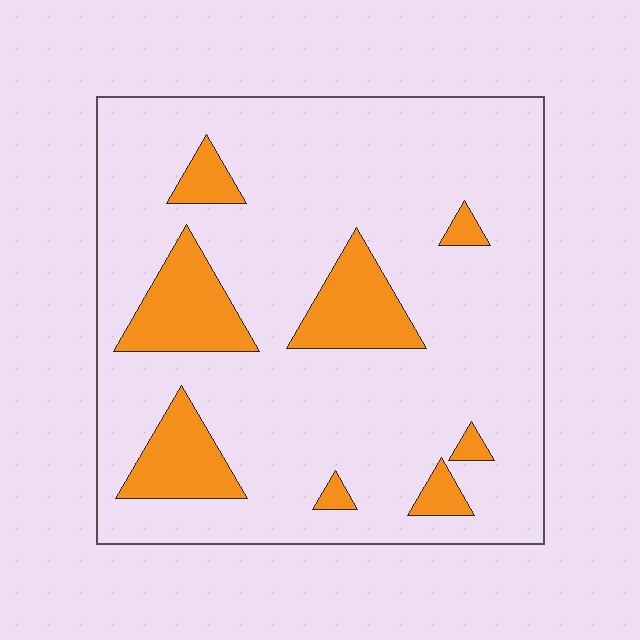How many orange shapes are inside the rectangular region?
8.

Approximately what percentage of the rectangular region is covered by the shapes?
Approximately 15%.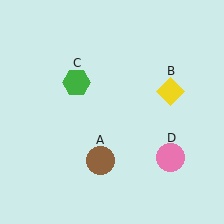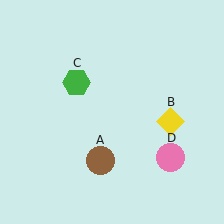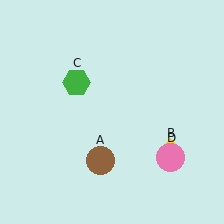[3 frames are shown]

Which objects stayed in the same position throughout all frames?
Brown circle (object A) and green hexagon (object C) and pink circle (object D) remained stationary.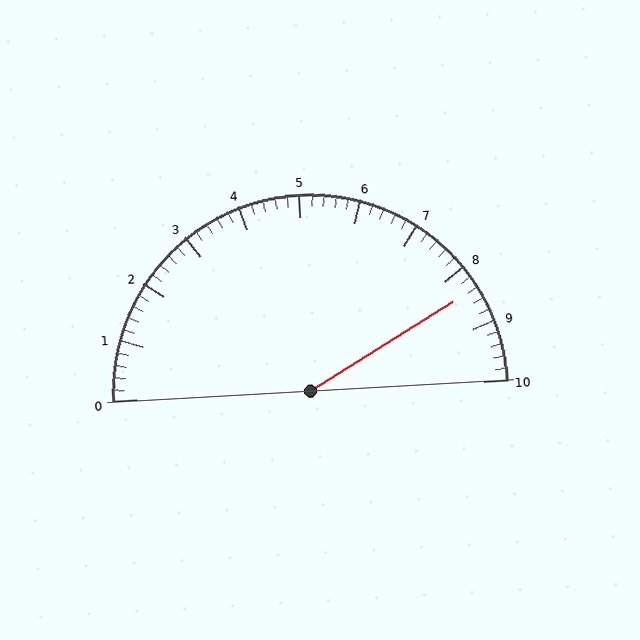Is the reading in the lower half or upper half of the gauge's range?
The reading is in the upper half of the range (0 to 10).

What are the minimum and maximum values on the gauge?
The gauge ranges from 0 to 10.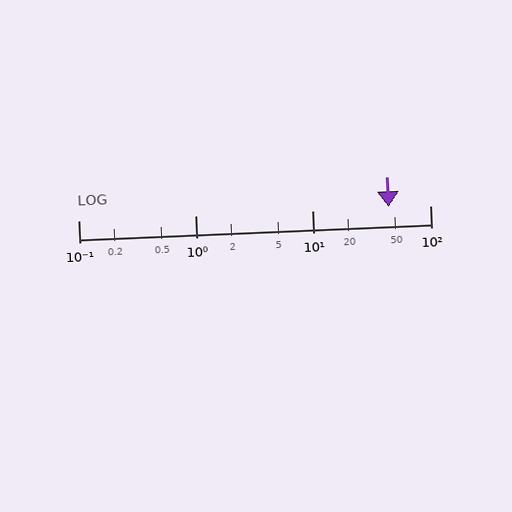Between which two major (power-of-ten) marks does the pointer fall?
The pointer is between 10 and 100.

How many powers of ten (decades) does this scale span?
The scale spans 3 decades, from 0.1 to 100.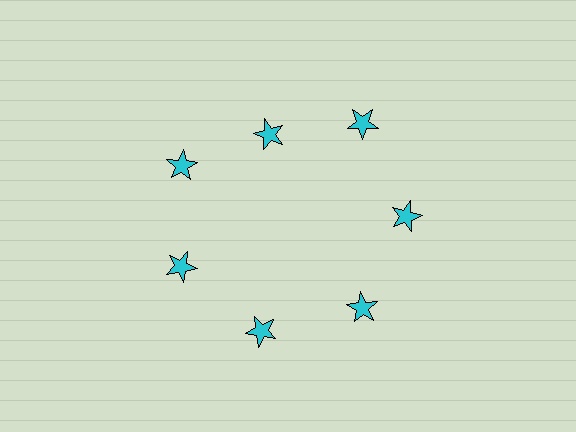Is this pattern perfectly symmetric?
No. The 7 cyan stars are arranged in a ring, but one element near the 12 o'clock position is pulled inward toward the center, breaking the 7-fold rotational symmetry.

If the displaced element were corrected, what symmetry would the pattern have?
It would have 7-fold rotational symmetry — the pattern would map onto itself every 51 degrees.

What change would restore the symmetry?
The symmetry would be restored by moving it outward, back onto the ring so that all 7 stars sit at equal angles and equal distance from the center.